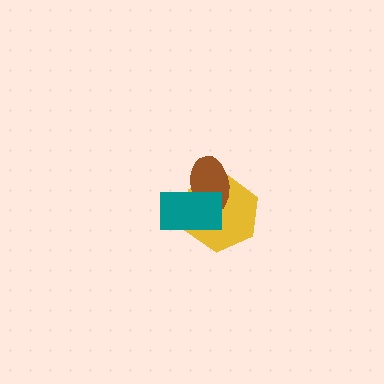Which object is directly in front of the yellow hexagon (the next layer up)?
The brown ellipse is directly in front of the yellow hexagon.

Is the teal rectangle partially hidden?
No, no other shape covers it.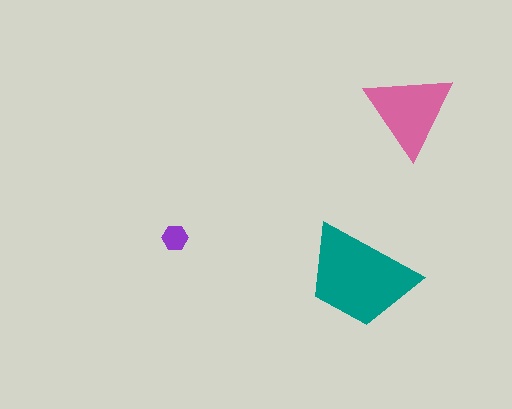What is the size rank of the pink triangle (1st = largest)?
2nd.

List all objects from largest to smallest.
The teal trapezoid, the pink triangle, the purple hexagon.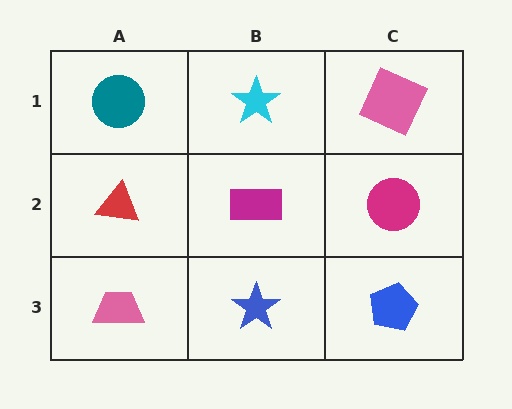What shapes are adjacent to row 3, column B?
A magenta rectangle (row 2, column B), a pink trapezoid (row 3, column A), a blue pentagon (row 3, column C).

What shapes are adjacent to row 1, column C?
A magenta circle (row 2, column C), a cyan star (row 1, column B).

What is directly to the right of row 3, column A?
A blue star.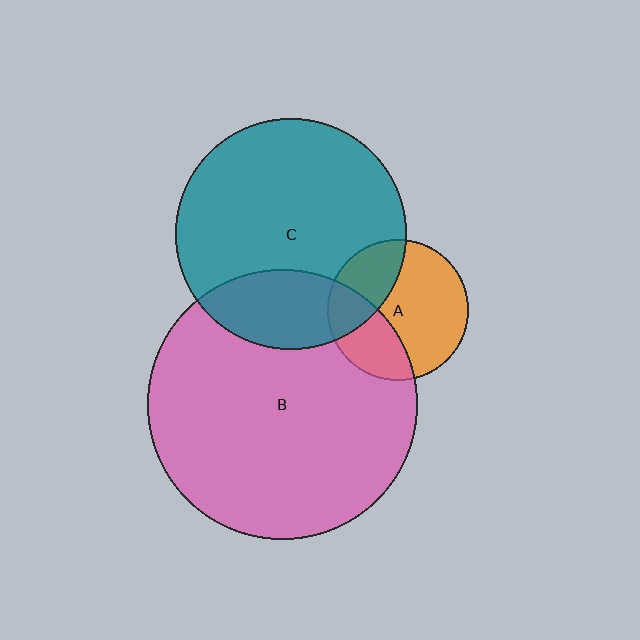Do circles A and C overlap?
Yes.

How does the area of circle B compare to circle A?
Approximately 3.7 times.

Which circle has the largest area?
Circle B (pink).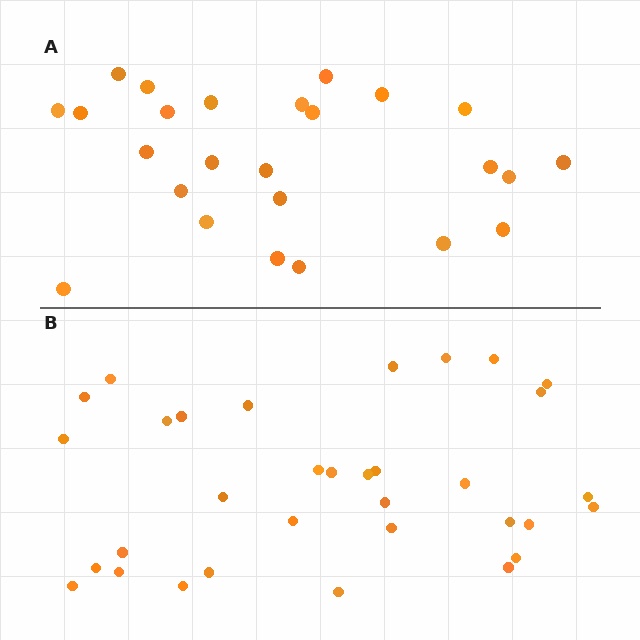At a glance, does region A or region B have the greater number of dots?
Region B (the bottom region) has more dots.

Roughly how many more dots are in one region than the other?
Region B has roughly 8 or so more dots than region A.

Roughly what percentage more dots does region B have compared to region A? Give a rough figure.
About 30% more.